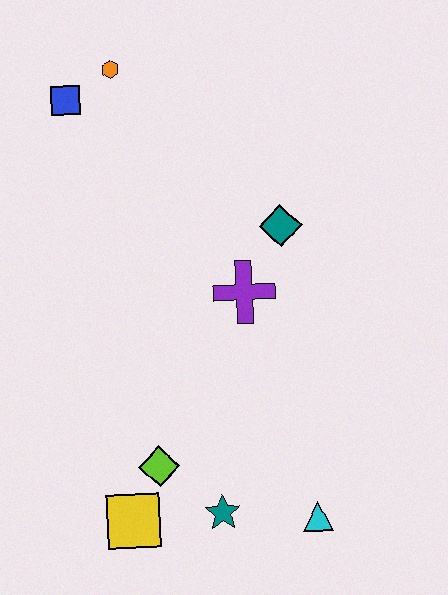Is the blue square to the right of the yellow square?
No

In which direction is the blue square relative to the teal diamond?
The blue square is to the left of the teal diamond.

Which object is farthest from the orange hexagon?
The cyan triangle is farthest from the orange hexagon.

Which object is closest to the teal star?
The lime diamond is closest to the teal star.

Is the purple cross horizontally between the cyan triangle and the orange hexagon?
Yes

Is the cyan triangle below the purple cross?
Yes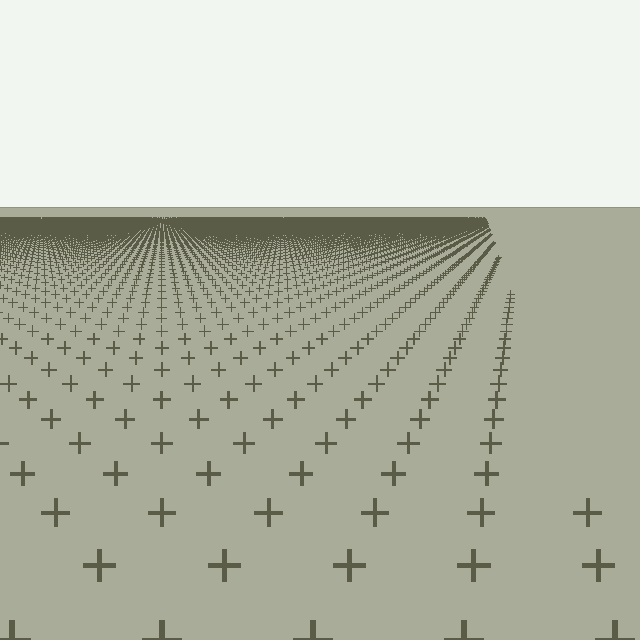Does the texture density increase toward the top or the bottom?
Density increases toward the top.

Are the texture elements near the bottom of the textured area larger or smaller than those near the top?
Larger. Near the bottom, elements are closer to the viewer and appear at a bigger on-screen size.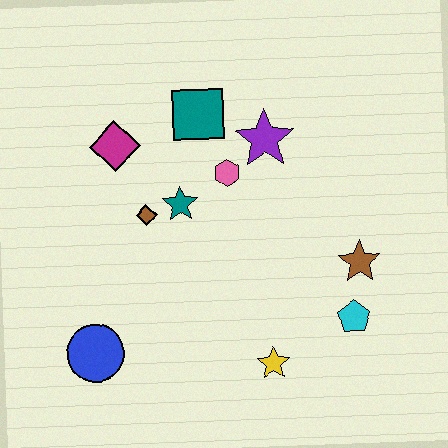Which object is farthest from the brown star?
The blue circle is farthest from the brown star.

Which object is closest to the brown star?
The cyan pentagon is closest to the brown star.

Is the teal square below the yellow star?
No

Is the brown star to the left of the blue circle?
No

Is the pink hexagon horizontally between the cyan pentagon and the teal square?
Yes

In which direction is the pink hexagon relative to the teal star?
The pink hexagon is to the right of the teal star.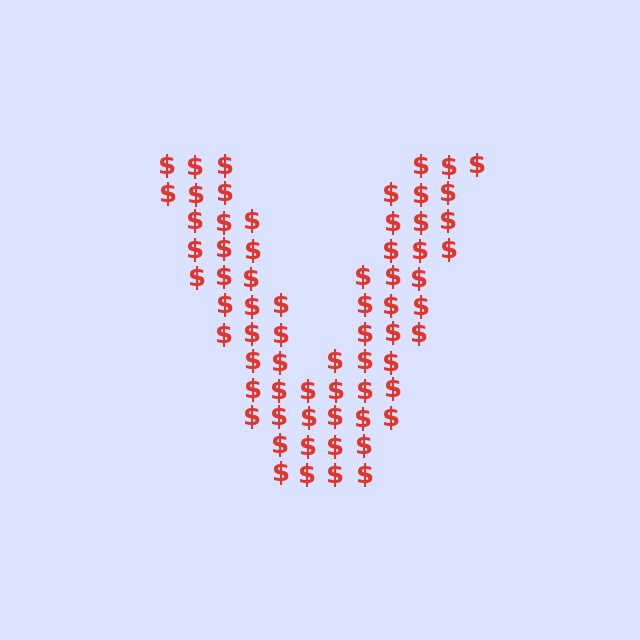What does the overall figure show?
The overall figure shows the letter V.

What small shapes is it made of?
It is made of small dollar signs.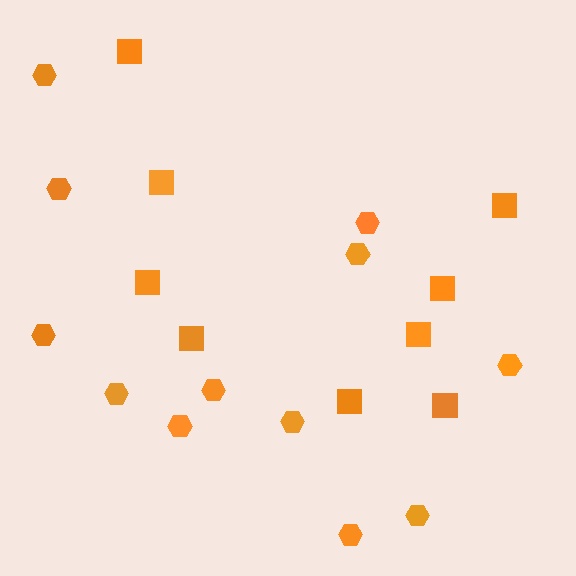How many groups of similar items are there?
There are 2 groups: one group of squares (9) and one group of hexagons (12).